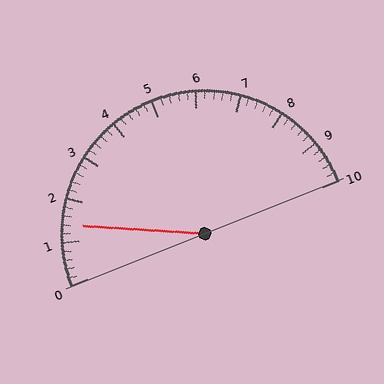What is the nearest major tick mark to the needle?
The nearest major tick mark is 1.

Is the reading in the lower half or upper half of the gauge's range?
The reading is in the lower half of the range (0 to 10).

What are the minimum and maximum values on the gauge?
The gauge ranges from 0 to 10.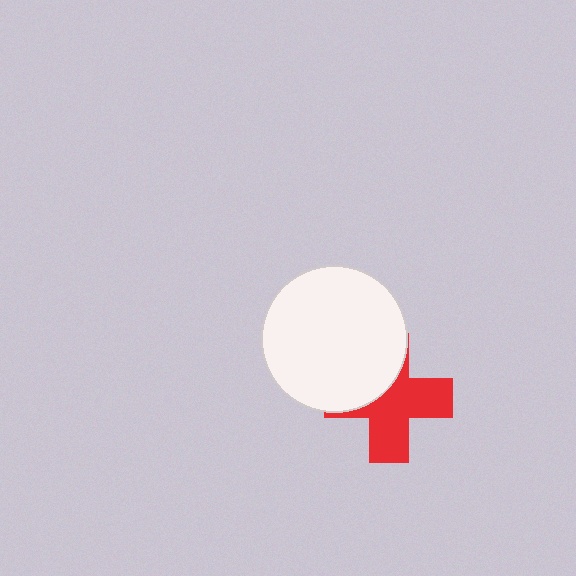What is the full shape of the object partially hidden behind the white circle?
The partially hidden object is a red cross.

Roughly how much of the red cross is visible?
About half of it is visible (roughly 60%).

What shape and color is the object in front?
The object in front is a white circle.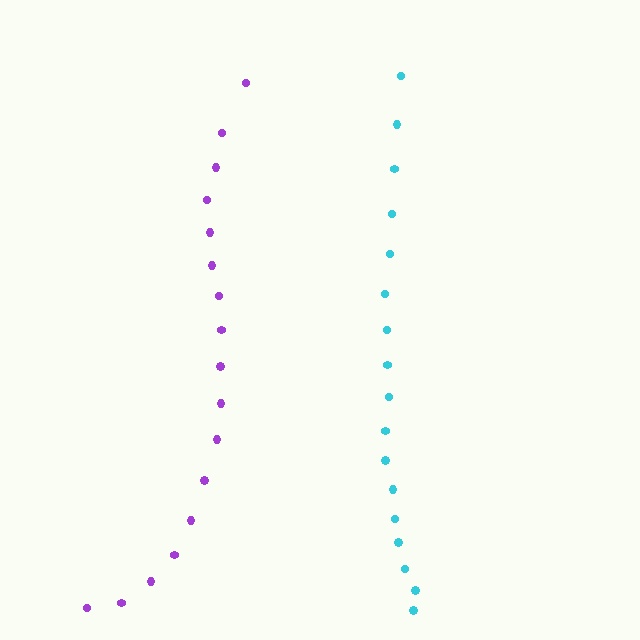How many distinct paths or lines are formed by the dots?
There are 2 distinct paths.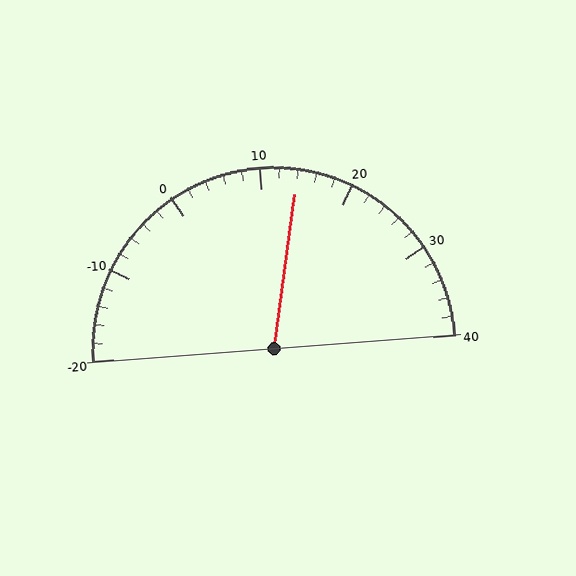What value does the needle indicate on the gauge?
The needle indicates approximately 14.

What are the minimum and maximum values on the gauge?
The gauge ranges from -20 to 40.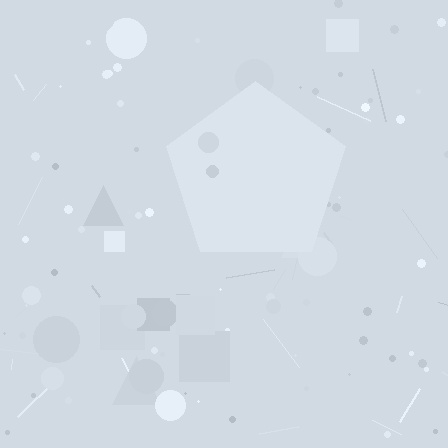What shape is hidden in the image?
A pentagon is hidden in the image.